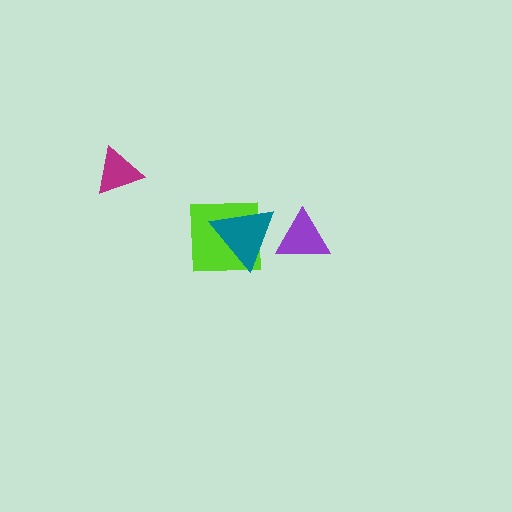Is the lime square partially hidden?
Yes, it is partially covered by another shape.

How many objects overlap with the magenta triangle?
0 objects overlap with the magenta triangle.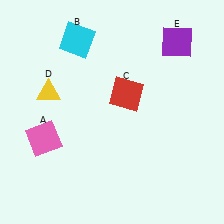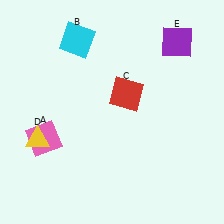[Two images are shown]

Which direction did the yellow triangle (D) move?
The yellow triangle (D) moved down.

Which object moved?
The yellow triangle (D) moved down.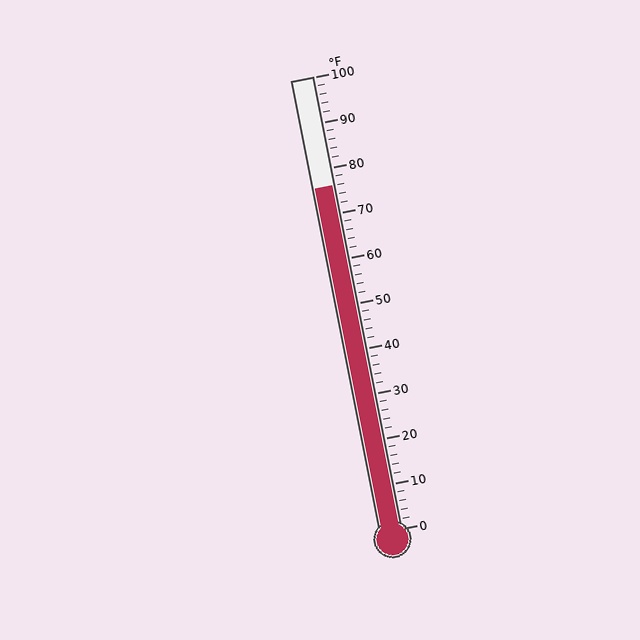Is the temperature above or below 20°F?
The temperature is above 20°F.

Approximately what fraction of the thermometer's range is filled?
The thermometer is filled to approximately 75% of its range.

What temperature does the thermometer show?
The thermometer shows approximately 76°F.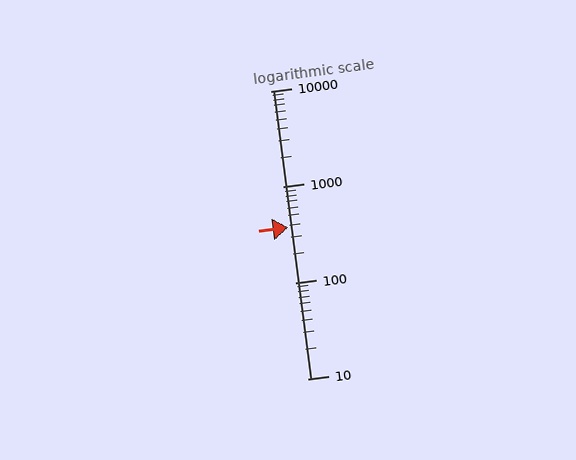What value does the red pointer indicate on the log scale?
The pointer indicates approximately 380.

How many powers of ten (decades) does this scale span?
The scale spans 3 decades, from 10 to 10000.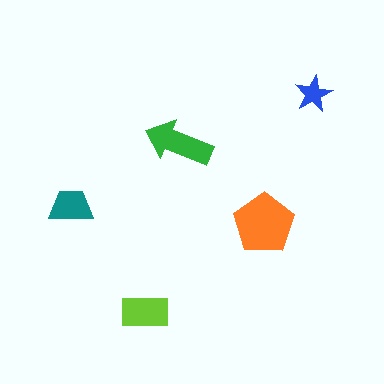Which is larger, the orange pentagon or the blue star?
The orange pentagon.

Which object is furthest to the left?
The teal trapezoid is leftmost.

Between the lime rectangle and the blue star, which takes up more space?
The lime rectangle.